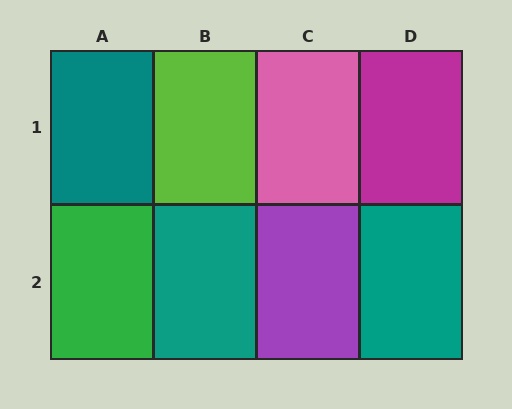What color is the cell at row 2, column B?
Teal.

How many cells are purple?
1 cell is purple.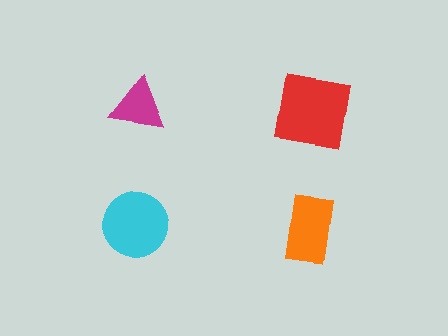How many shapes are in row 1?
2 shapes.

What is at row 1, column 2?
A red square.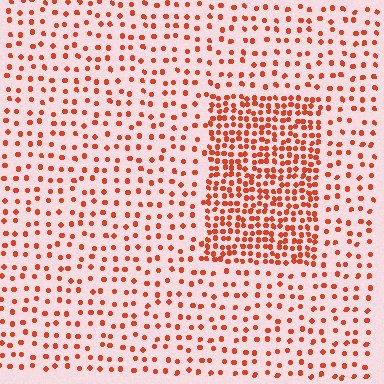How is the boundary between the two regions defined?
The boundary is defined by a change in element density (approximately 2.4x ratio). All elements are the same color, size, and shape.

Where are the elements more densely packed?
The elements are more densely packed inside the rectangle boundary.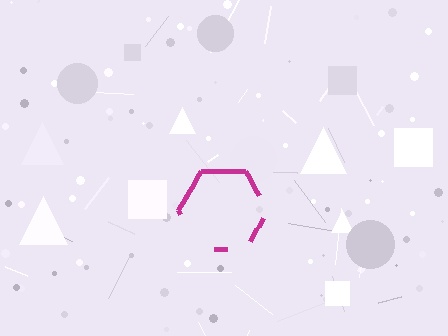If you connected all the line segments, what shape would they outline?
They would outline a hexagon.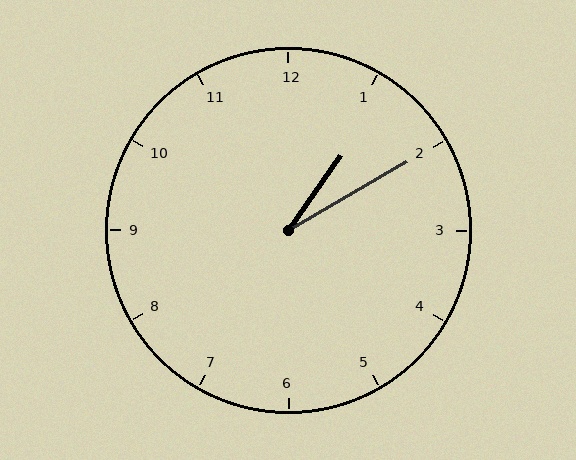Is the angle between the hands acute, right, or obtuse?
It is acute.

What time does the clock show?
1:10.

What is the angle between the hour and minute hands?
Approximately 25 degrees.